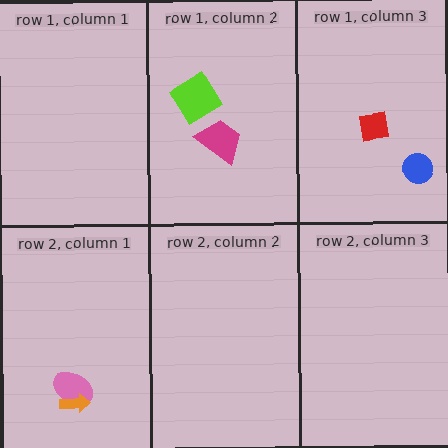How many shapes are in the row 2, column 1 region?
2.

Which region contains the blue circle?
The row 1, column 3 region.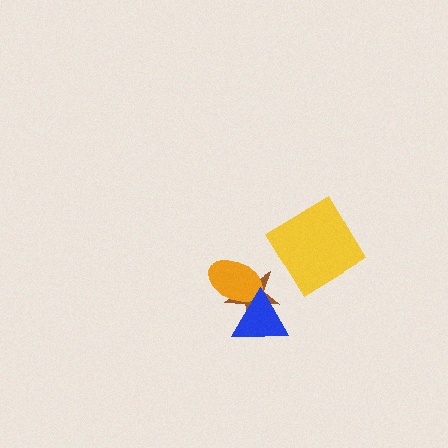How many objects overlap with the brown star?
2 objects overlap with the brown star.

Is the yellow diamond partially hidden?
No, no other shape covers it.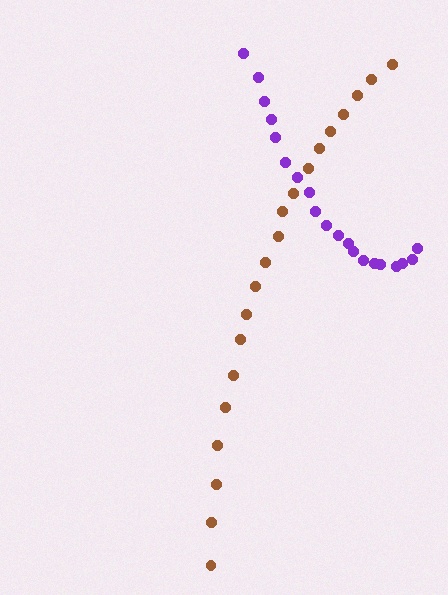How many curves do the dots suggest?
There are 2 distinct paths.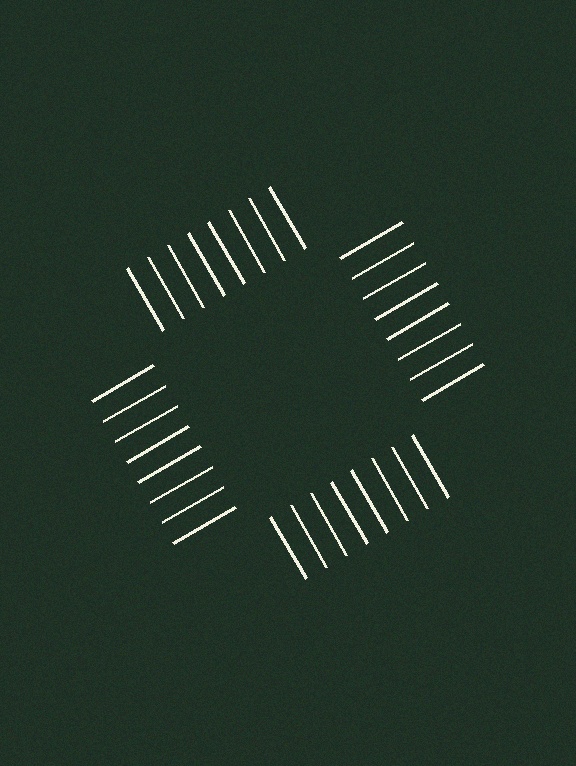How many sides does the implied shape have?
4 sides — the line-ends trace a square.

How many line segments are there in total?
32 — 8 along each of the 4 edges.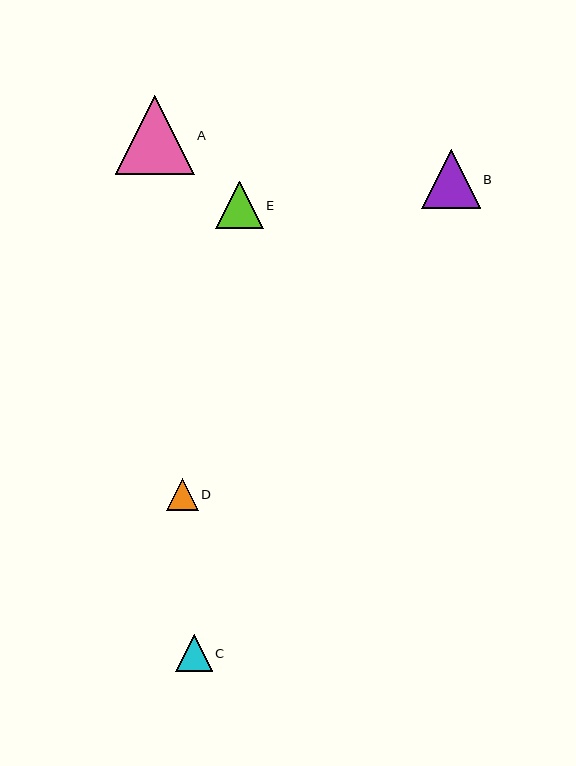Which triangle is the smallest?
Triangle D is the smallest with a size of approximately 32 pixels.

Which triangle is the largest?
Triangle A is the largest with a size of approximately 79 pixels.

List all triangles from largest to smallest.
From largest to smallest: A, B, E, C, D.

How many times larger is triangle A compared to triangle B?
Triangle A is approximately 1.3 times the size of triangle B.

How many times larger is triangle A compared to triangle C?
Triangle A is approximately 2.2 times the size of triangle C.